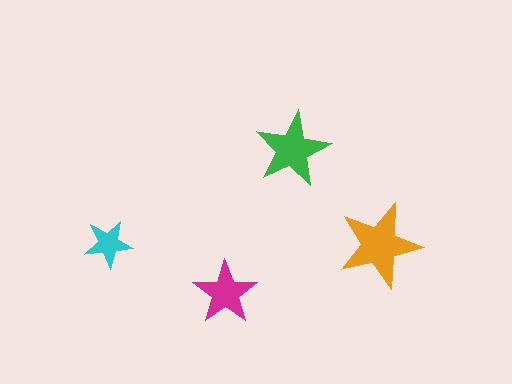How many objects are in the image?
There are 4 objects in the image.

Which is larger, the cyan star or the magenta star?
The magenta one.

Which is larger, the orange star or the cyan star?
The orange one.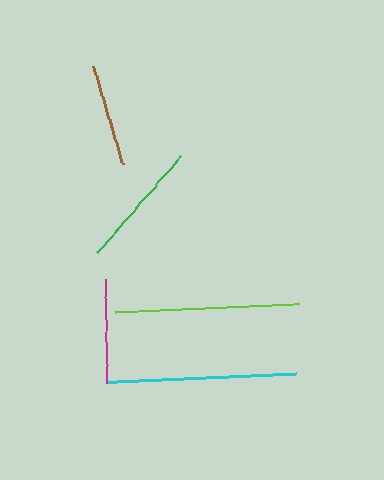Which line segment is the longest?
The cyan line is the longest at approximately 189 pixels.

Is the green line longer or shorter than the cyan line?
The cyan line is longer than the green line.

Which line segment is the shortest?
The brown line is the shortest at approximately 102 pixels.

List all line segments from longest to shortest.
From longest to shortest: cyan, lime, green, magenta, brown.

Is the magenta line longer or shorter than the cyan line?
The cyan line is longer than the magenta line.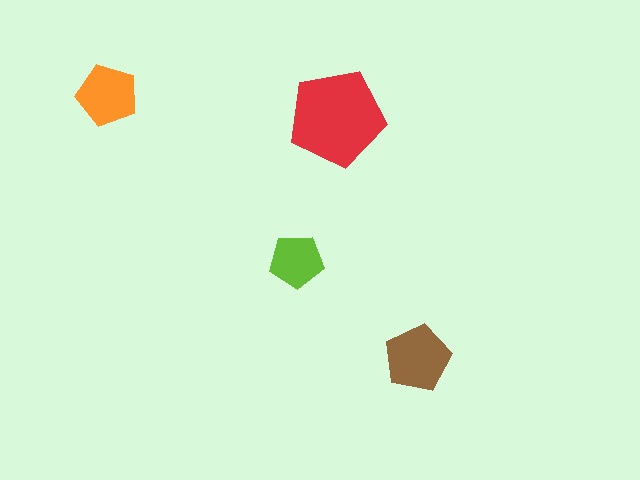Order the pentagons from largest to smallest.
the red one, the brown one, the orange one, the lime one.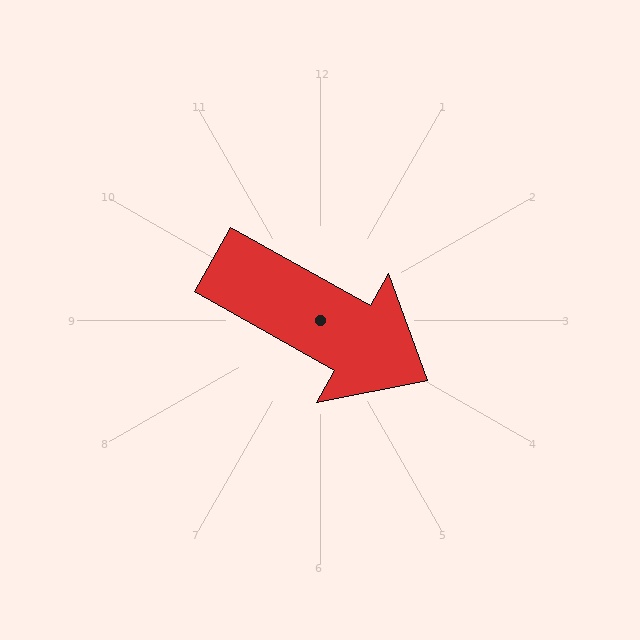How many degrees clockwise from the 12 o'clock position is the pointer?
Approximately 119 degrees.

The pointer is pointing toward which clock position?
Roughly 4 o'clock.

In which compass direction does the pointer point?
Southeast.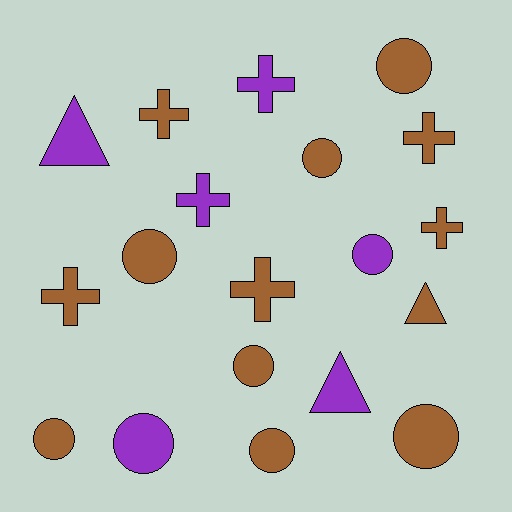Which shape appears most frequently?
Circle, with 9 objects.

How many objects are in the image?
There are 19 objects.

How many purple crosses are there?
There are 2 purple crosses.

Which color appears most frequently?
Brown, with 13 objects.